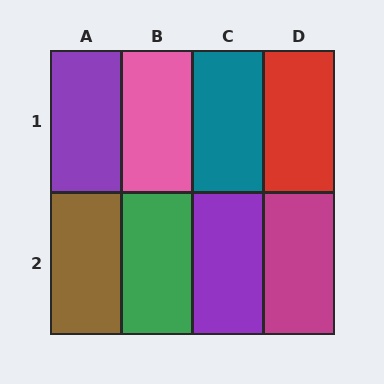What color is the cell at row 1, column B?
Pink.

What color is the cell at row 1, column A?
Purple.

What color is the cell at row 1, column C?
Teal.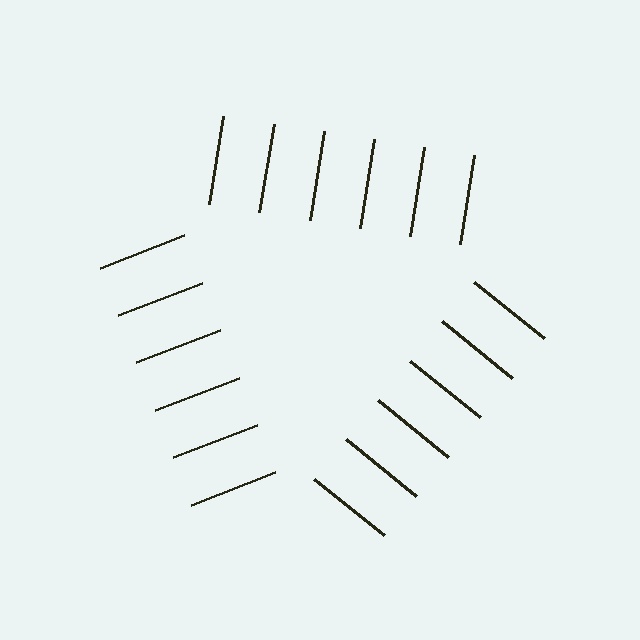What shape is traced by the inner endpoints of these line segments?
An illusory triangle — the line segments terminate on its edges but no continuous stroke is drawn.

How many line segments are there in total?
18 — 6 along each of the 3 edges.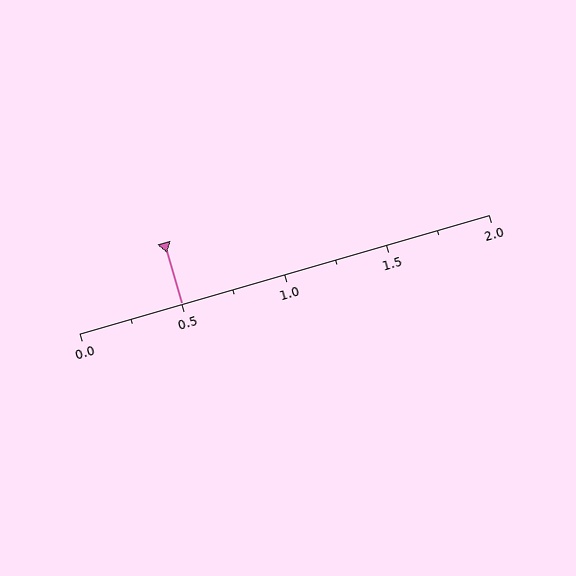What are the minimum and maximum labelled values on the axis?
The axis runs from 0.0 to 2.0.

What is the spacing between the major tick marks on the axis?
The major ticks are spaced 0.5 apart.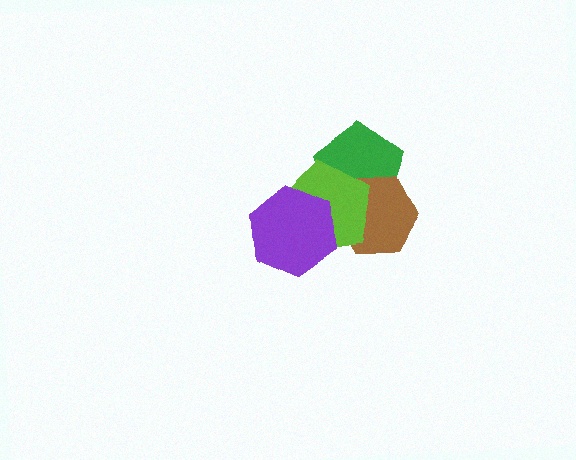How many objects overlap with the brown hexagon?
2 objects overlap with the brown hexagon.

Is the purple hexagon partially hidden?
No, no other shape covers it.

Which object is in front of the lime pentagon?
The purple hexagon is in front of the lime pentagon.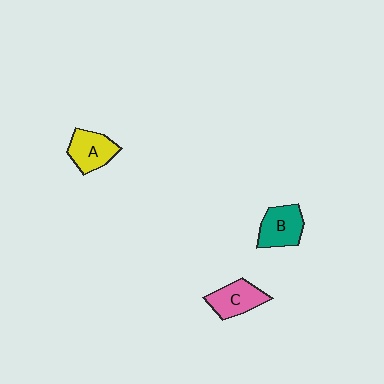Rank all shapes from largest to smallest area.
From largest to smallest: B (teal), A (yellow), C (pink).